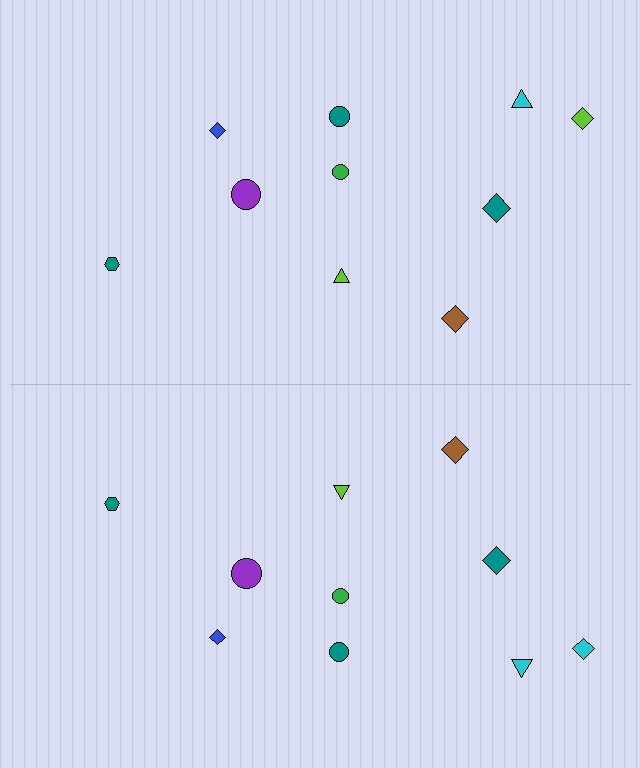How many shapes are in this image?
There are 20 shapes in this image.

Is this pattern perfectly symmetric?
No, the pattern is not perfectly symmetric. The cyan diamond on the bottom side breaks the symmetry — its mirror counterpart is lime.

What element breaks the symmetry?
The cyan diamond on the bottom side breaks the symmetry — its mirror counterpart is lime.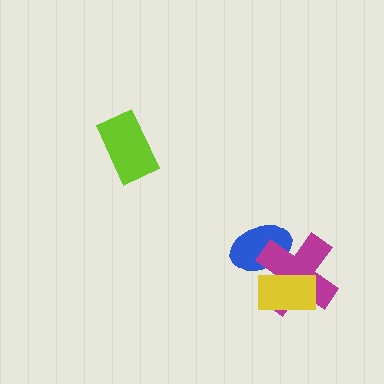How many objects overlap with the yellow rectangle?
2 objects overlap with the yellow rectangle.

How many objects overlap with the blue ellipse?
2 objects overlap with the blue ellipse.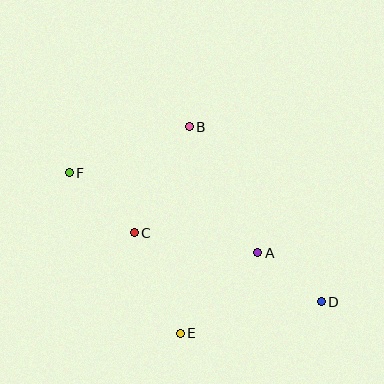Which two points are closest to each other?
Points A and D are closest to each other.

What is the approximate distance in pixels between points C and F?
The distance between C and F is approximately 89 pixels.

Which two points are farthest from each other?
Points D and F are farthest from each other.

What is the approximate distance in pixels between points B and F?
The distance between B and F is approximately 129 pixels.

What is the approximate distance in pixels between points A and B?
The distance between A and B is approximately 144 pixels.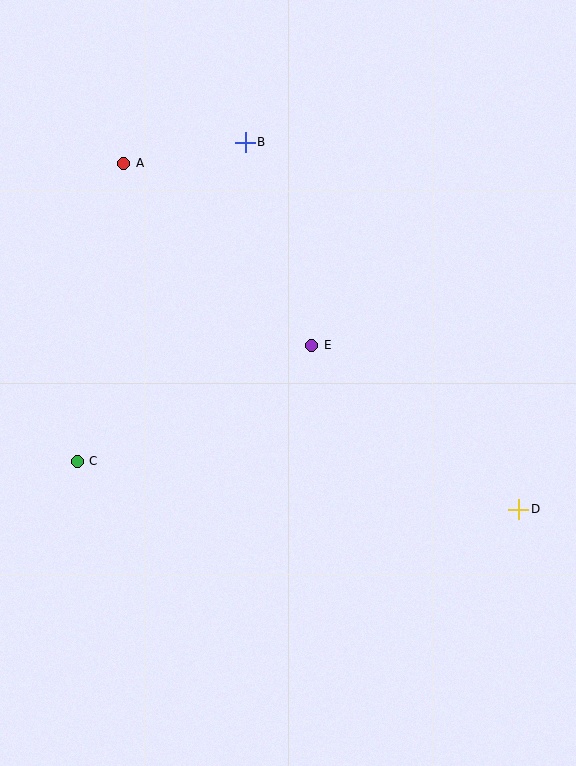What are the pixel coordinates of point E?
Point E is at (312, 345).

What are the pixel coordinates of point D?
Point D is at (518, 509).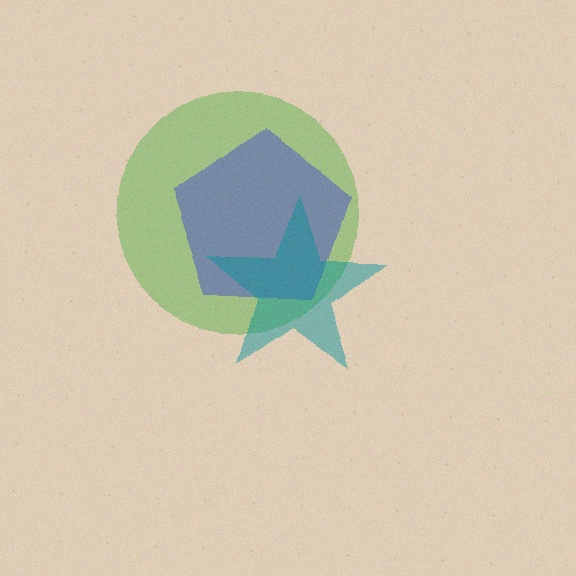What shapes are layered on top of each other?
The layered shapes are: a green circle, a blue pentagon, a teal star.